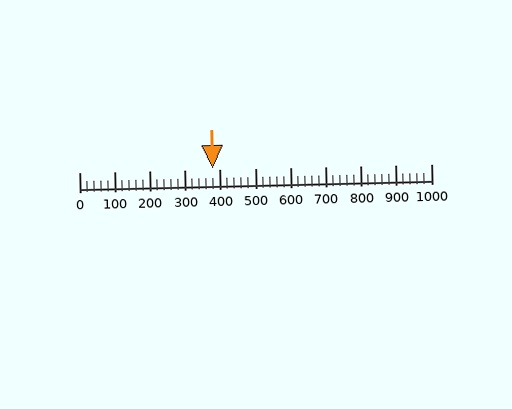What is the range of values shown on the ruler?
The ruler shows values from 0 to 1000.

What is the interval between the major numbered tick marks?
The major tick marks are spaced 100 units apart.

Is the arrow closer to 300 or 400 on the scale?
The arrow is closer to 400.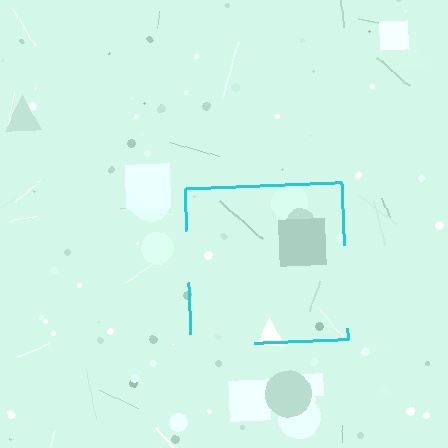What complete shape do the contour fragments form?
The contour fragments form a square.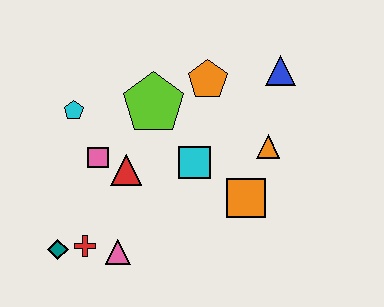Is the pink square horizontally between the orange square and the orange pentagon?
No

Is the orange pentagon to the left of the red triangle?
No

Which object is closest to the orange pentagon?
The lime pentagon is closest to the orange pentagon.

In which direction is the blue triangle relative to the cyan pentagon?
The blue triangle is to the right of the cyan pentagon.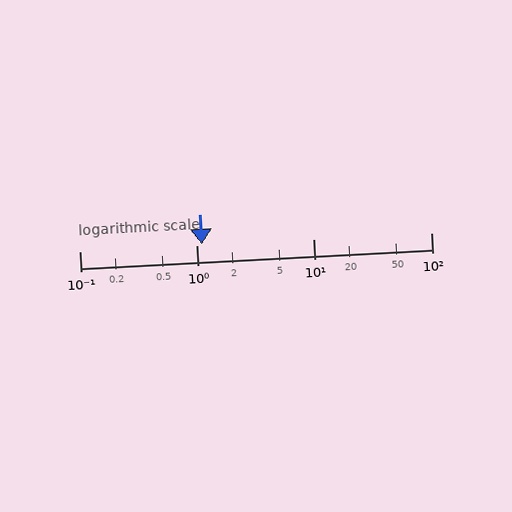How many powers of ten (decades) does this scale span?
The scale spans 3 decades, from 0.1 to 100.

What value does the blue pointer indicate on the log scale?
The pointer indicates approximately 1.1.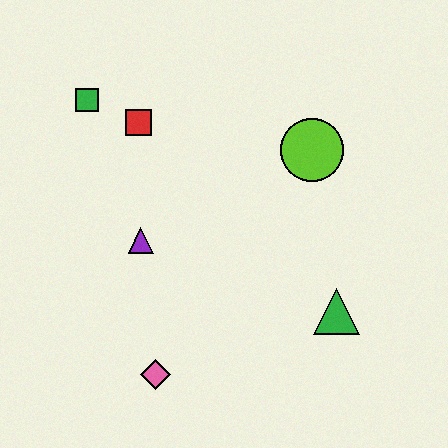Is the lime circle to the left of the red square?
No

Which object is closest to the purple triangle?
The red square is closest to the purple triangle.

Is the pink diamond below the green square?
Yes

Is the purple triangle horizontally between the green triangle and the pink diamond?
No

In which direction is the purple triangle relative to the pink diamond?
The purple triangle is above the pink diamond.